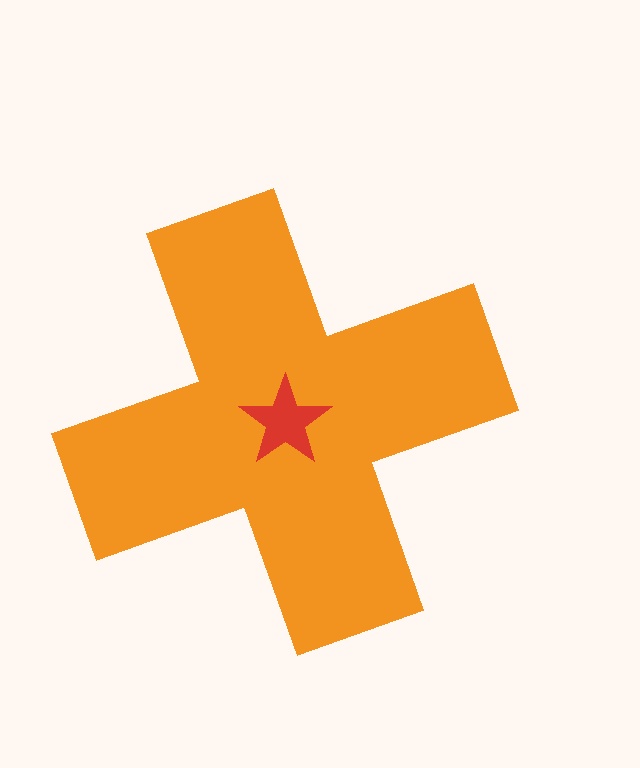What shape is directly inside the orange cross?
The red star.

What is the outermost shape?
The orange cross.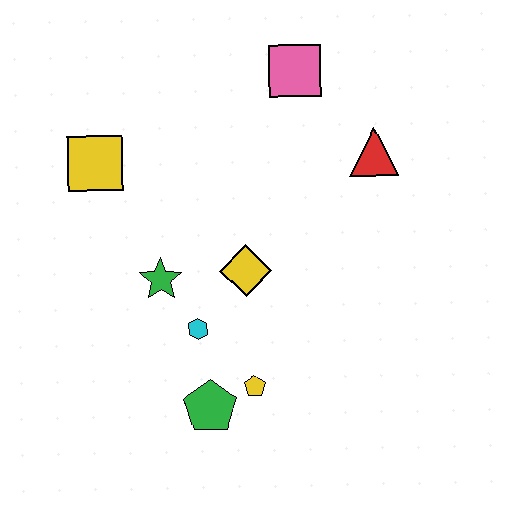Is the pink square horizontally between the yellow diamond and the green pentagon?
No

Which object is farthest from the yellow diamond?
The pink square is farthest from the yellow diamond.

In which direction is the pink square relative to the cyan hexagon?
The pink square is above the cyan hexagon.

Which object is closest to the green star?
The cyan hexagon is closest to the green star.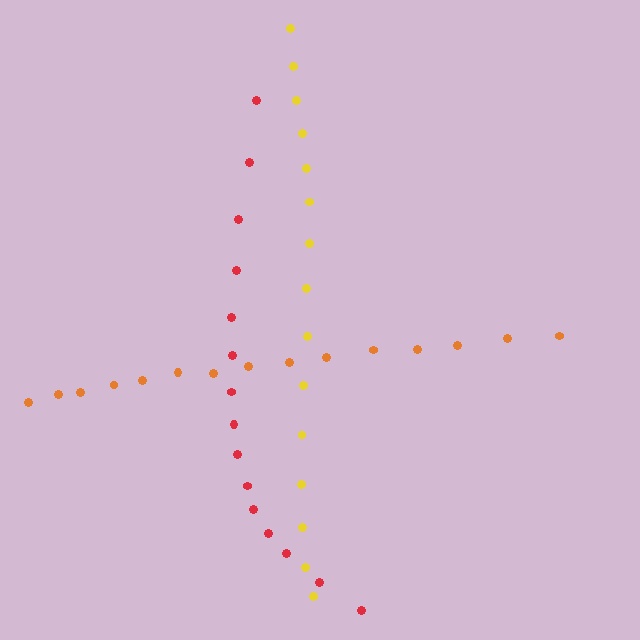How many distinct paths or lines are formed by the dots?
There are 3 distinct paths.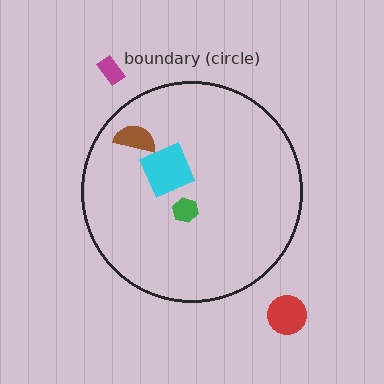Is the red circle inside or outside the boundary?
Outside.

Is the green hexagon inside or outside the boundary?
Inside.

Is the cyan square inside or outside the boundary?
Inside.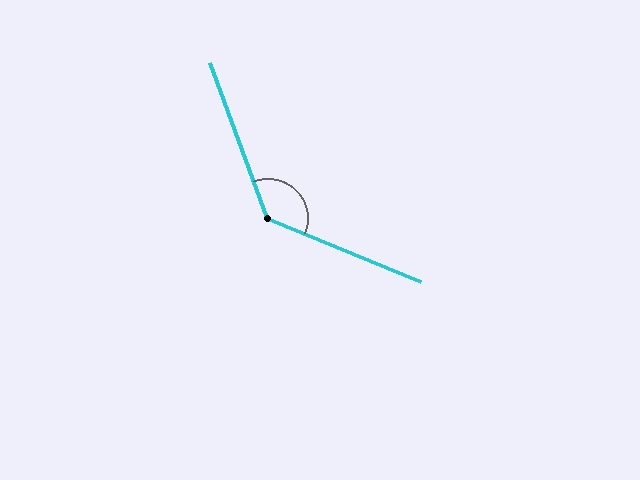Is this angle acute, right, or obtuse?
It is obtuse.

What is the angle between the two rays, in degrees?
Approximately 133 degrees.